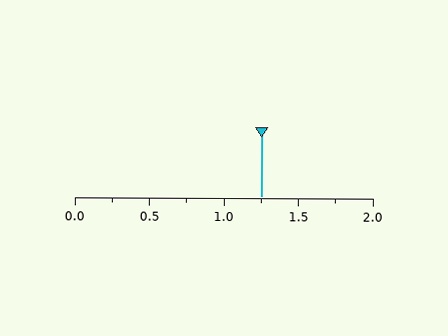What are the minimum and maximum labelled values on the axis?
The axis runs from 0.0 to 2.0.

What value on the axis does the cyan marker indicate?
The marker indicates approximately 1.25.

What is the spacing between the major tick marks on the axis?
The major ticks are spaced 0.5 apart.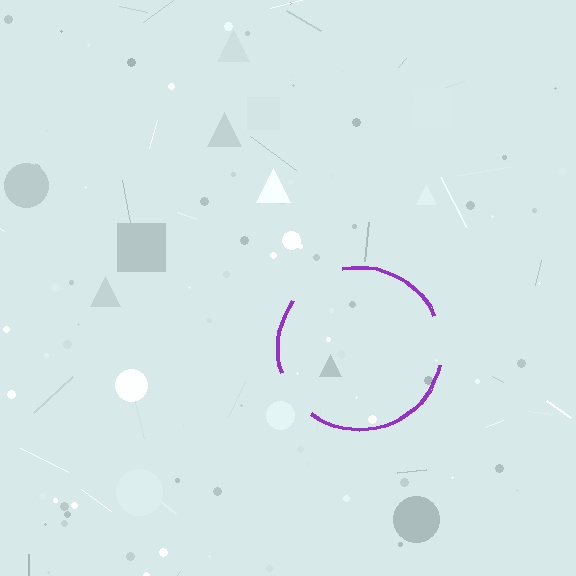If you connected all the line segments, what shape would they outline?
They would outline a circle.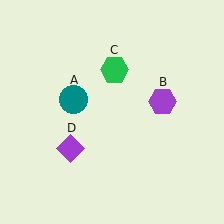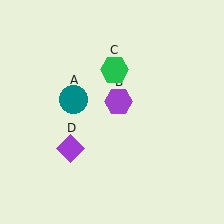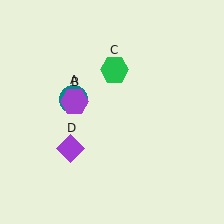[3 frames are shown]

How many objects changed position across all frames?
1 object changed position: purple hexagon (object B).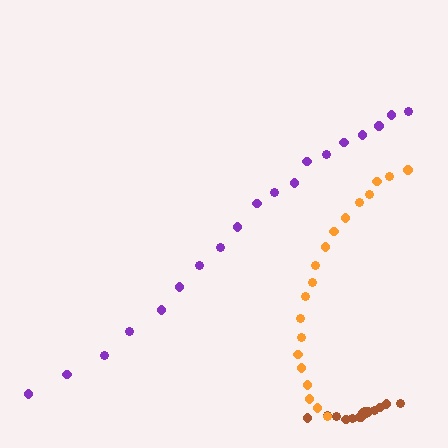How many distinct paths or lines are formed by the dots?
There are 3 distinct paths.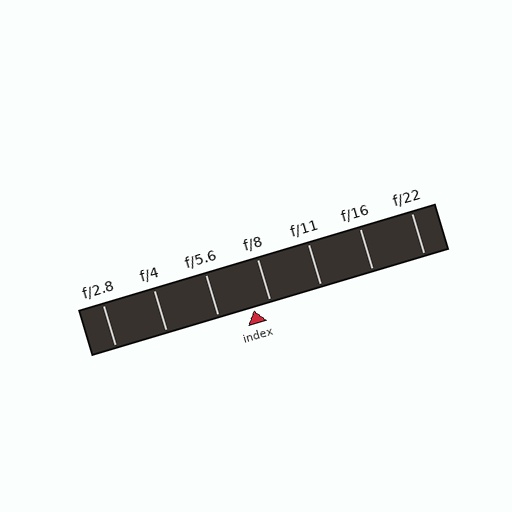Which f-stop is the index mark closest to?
The index mark is closest to f/8.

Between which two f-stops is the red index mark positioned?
The index mark is between f/5.6 and f/8.